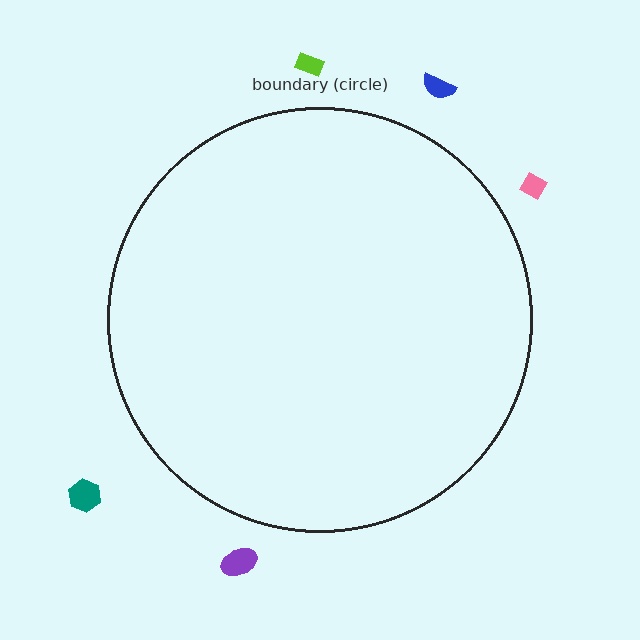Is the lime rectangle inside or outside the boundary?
Outside.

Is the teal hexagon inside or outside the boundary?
Outside.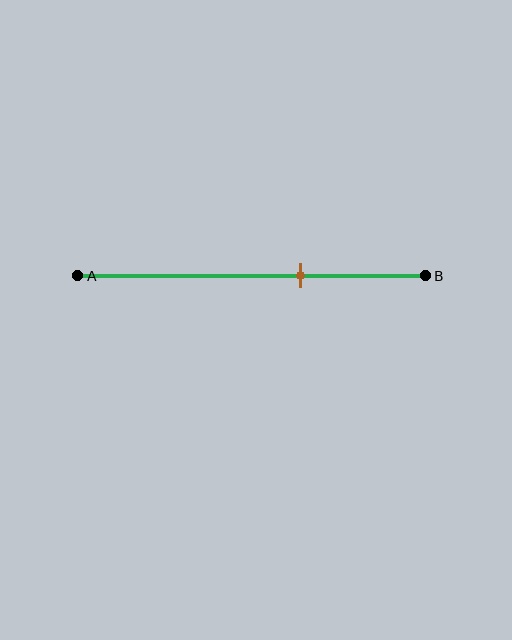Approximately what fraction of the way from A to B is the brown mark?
The brown mark is approximately 65% of the way from A to B.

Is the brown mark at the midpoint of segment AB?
No, the mark is at about 65% from A, not at the 50% midpoint.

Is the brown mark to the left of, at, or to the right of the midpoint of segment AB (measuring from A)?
The brown mark is to the right of the midpoint of segment AB.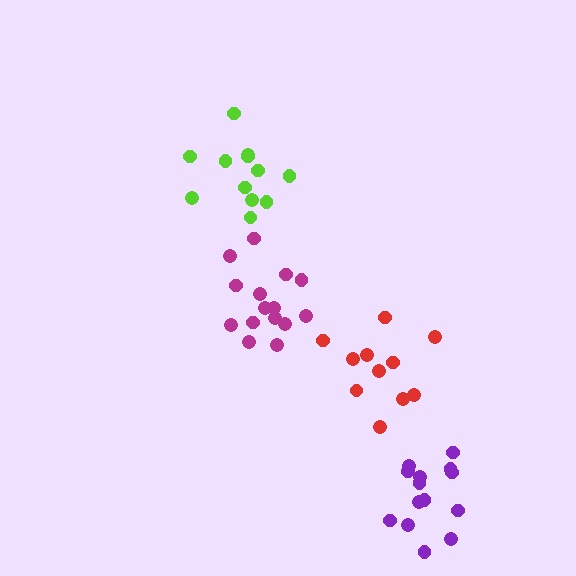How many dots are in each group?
Group 1: 12 dots, Group 2: 15 dots, Group 3: 11 dots, Group 4: 14 dots (52 total).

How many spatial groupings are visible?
There are 4 spatial groupings.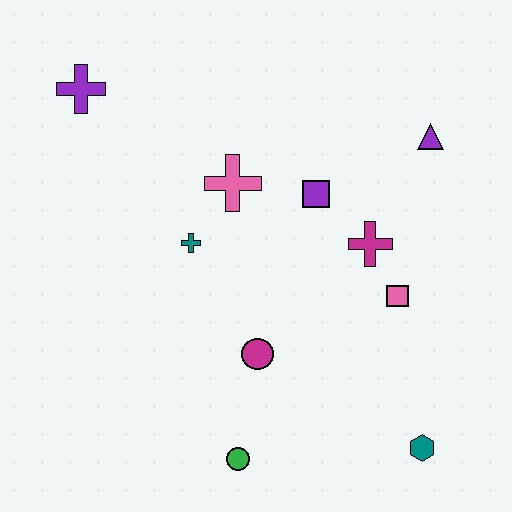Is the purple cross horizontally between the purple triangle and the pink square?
No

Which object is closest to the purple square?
The magenta cross is closest to the purple square.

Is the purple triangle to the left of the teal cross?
No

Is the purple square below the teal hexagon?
No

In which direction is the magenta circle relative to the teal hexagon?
The magenta circle is to the left of the teal hexagon.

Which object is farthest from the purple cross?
The teal hexagon is farthest from the purple cross.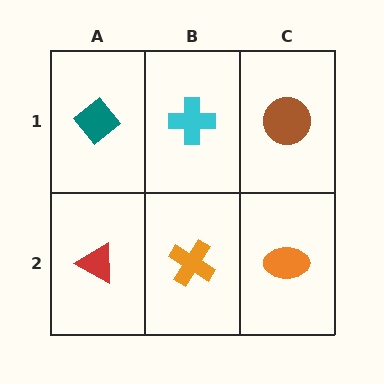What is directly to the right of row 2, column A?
An orange cross.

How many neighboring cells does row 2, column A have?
2.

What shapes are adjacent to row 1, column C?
An orange ellipse (row 2, column C), a cyan cross (row 1, column B).